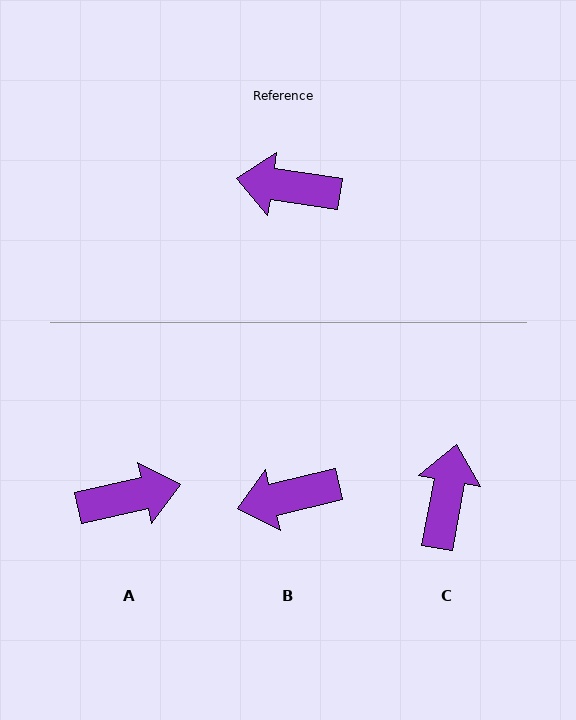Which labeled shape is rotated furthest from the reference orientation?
A, about 159 degrees away.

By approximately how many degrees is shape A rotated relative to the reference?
Approximately 159 degrees clockwise.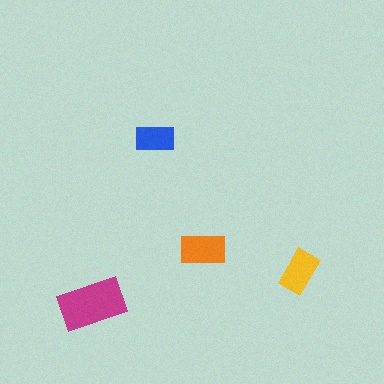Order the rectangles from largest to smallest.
the magenta one, the orange one, the yellow one, the blue one.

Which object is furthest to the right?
The yellow rectangle is rightmost.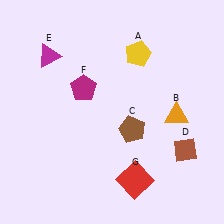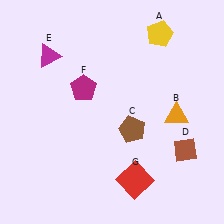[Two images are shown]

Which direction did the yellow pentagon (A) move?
The yellow pentagon (A) moved right.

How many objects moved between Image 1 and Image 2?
1 object moved between the two images.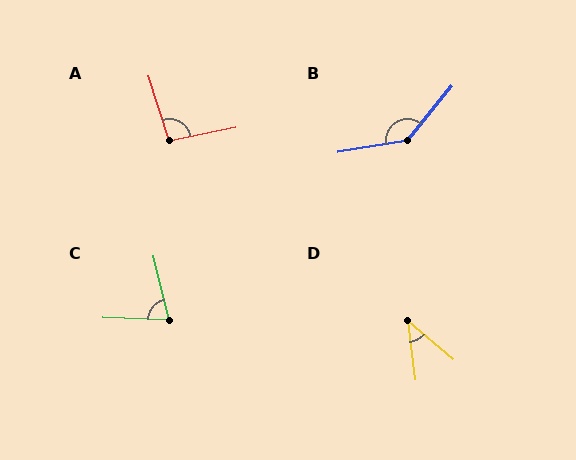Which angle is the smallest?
D, at approximately 43 degrees.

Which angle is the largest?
B, at approximately 139 degrees.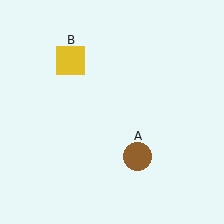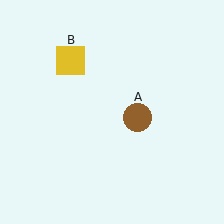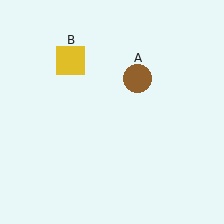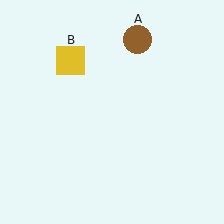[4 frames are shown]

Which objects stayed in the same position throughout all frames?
Yellow square (object B) remained stationary.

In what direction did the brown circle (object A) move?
The brown circle (object A) moved up.